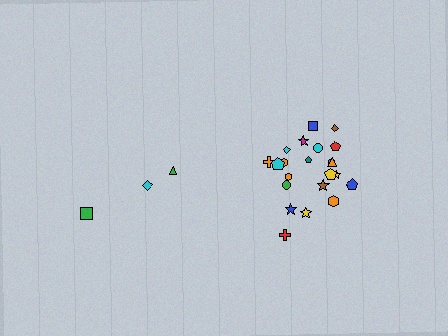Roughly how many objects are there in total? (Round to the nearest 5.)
Roughly 25 objects in total.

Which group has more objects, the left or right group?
The right group.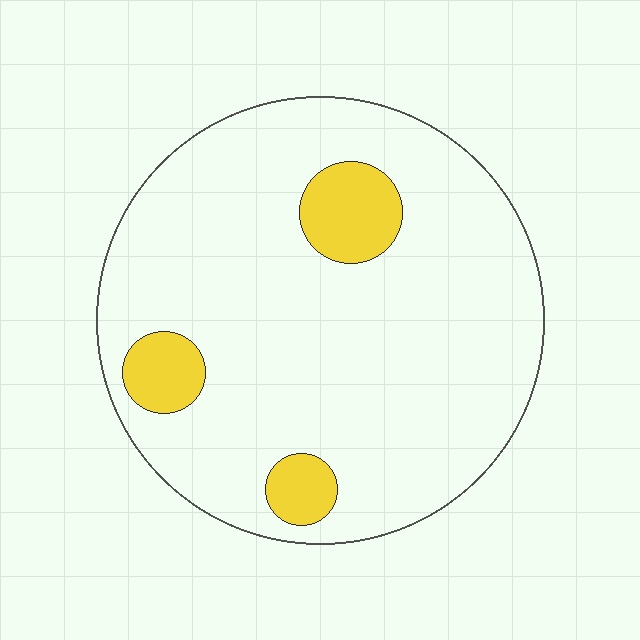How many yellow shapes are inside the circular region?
3.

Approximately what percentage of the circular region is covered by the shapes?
Approximately 10%.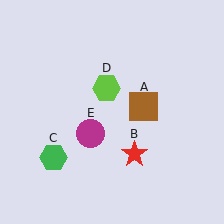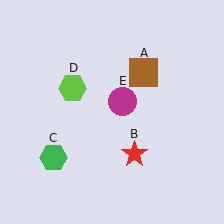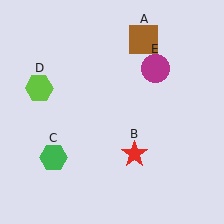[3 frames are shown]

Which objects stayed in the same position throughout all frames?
Red star (object B) and green hexagon (object C) remained stationary.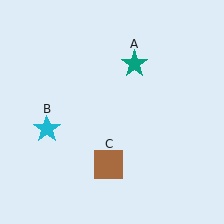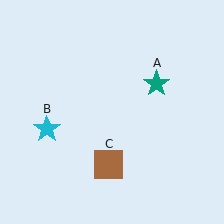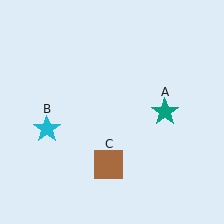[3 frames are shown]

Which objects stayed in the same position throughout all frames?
Cyan star (object B) and brown square (object C) remained stationary.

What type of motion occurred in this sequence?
The teal star (object A) rotated clockwise around the center of the scene.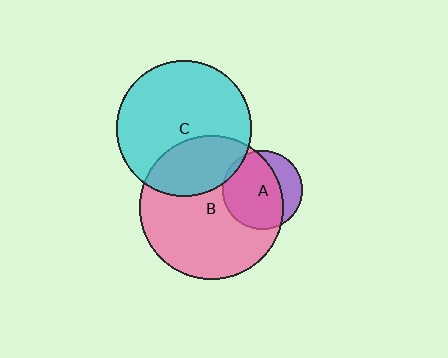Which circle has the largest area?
Circle B (pink).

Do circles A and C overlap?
Yes.